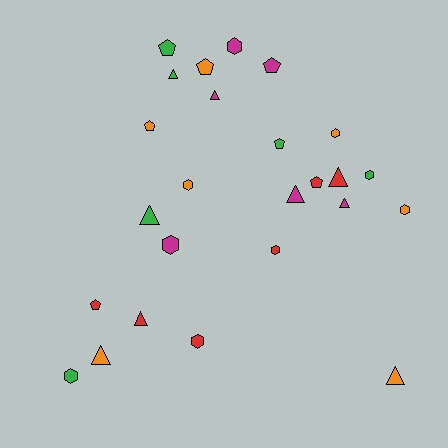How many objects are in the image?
There are 25 objects.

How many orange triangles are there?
There are 2 orange triangles.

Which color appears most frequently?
Orange, with 7 objects.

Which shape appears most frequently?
Triangle, with 9 objects.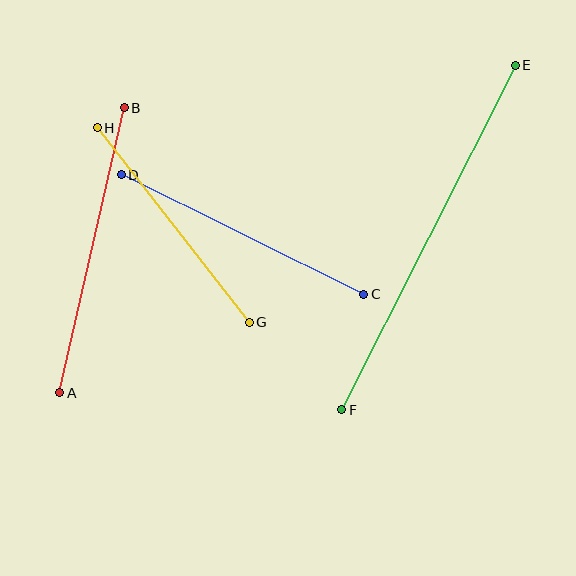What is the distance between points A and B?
The distance is approximately 292 pixels.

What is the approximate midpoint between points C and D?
The midpoint is at approximately (242, 234) pixels.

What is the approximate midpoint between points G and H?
The midpoint is at approximately (173, 225) pixels.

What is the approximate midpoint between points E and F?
The midpoint is at approximately (429, 238) pixels.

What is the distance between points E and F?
The distance is approximately 385 pixels.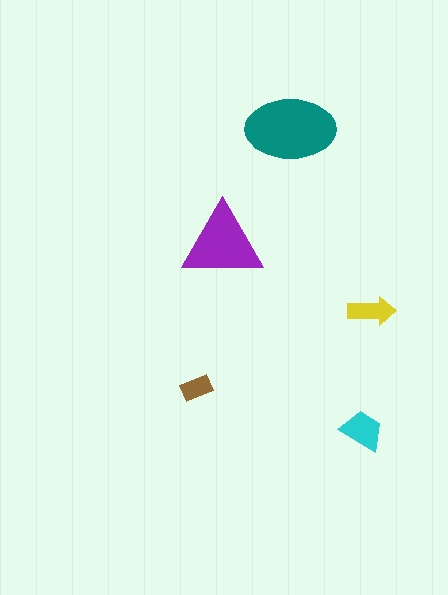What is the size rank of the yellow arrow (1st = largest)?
4th.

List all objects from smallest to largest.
The brown rectangle, the yellow arrow, the cyan trapezoid, the purple triangle, the teal ellipse.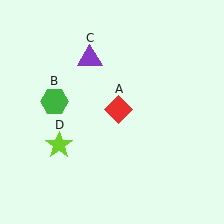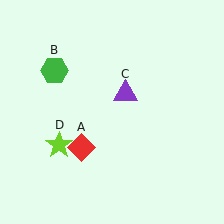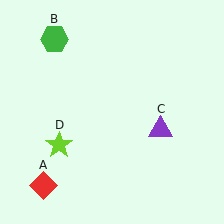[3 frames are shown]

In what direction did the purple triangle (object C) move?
The purple triangle (object C) moved down and to the right.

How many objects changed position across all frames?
3 objects changed position: red diamond (object A), green hexagon (object B), purple triangle (object C).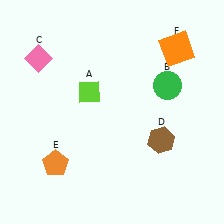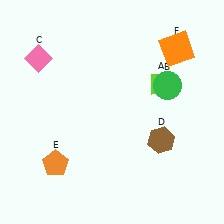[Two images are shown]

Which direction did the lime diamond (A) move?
The lime diamond (A) moved right.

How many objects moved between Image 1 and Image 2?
1 object moved between the two images.